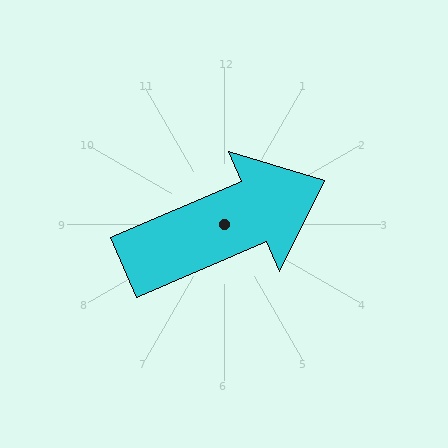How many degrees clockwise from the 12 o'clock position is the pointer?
Approximately 67 degrees.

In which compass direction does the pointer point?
Northeast.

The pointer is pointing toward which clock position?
Roughly 2 o'clock.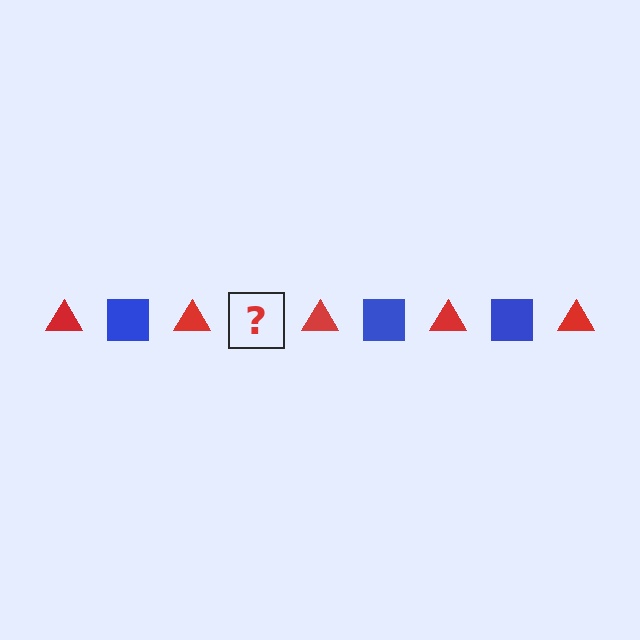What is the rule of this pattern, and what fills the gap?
The rule is that the pattern alternates between red triangle and blue square. The gap should be filled with a blue square.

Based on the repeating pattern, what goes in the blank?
The blank should be a blue square.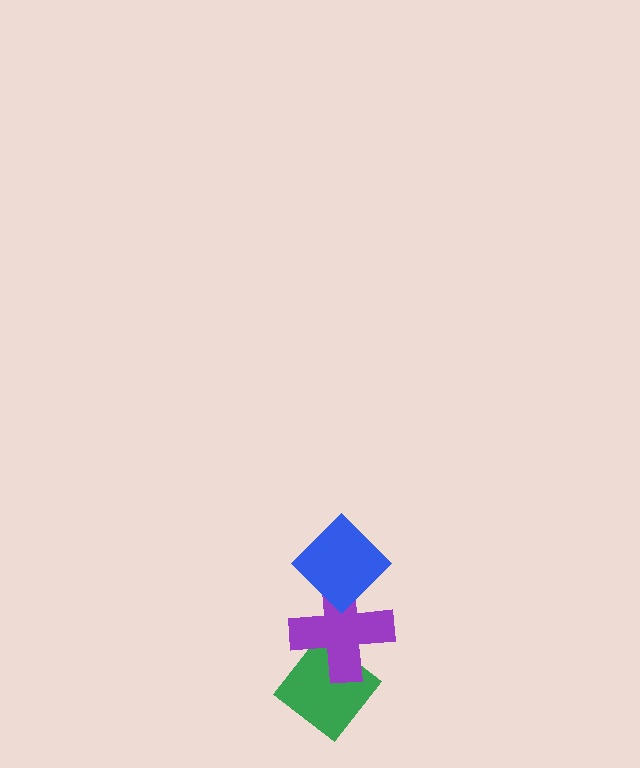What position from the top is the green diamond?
The green diamond is 3rd from the top.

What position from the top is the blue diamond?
The blue diamond is 1st from the top.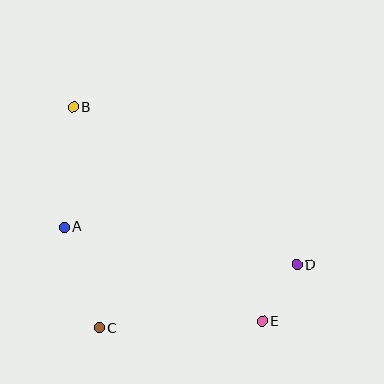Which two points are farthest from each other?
Points B and E are farthest from each other.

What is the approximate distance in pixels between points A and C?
The distance between A and C is approximately 107 pixels.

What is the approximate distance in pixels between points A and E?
The distance between A and E is approximately 220 pixels.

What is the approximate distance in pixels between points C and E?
The distance between C and E is approximately 163 pixels.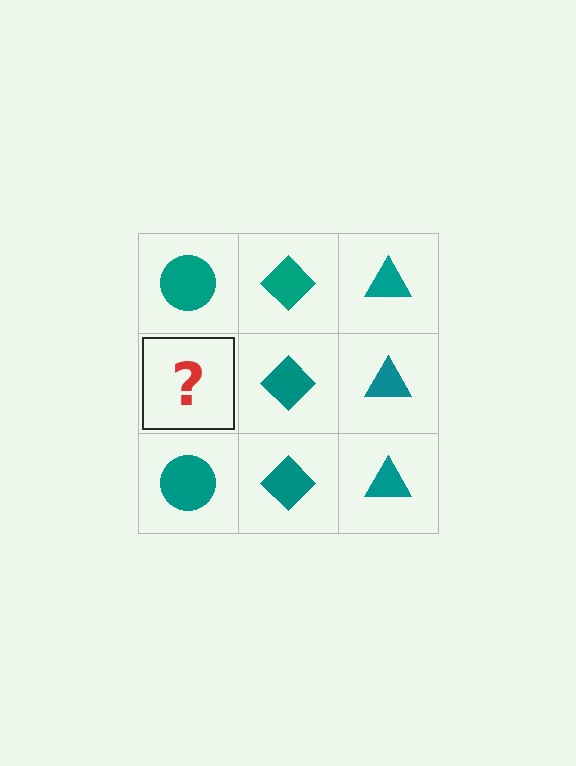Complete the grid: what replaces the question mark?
The question mark should be replaced with a teal circle.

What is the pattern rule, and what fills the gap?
The rule is that each column has a consistent shape. The gap should be filled with a teal circle.